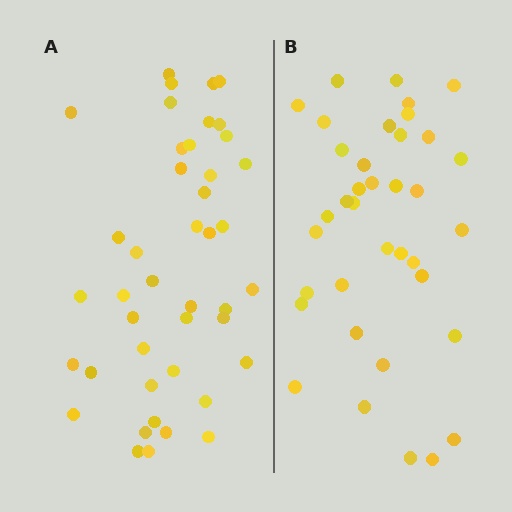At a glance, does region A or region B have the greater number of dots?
Region A (the left region) has more dots.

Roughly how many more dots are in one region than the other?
Region A has about 6 more dots than region B.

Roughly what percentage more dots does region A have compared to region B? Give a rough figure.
About 15% more.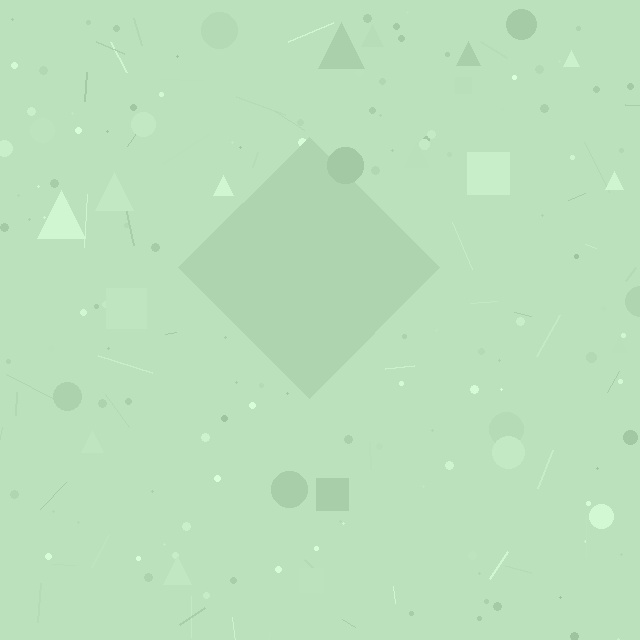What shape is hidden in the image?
A diamond is hidden in the image.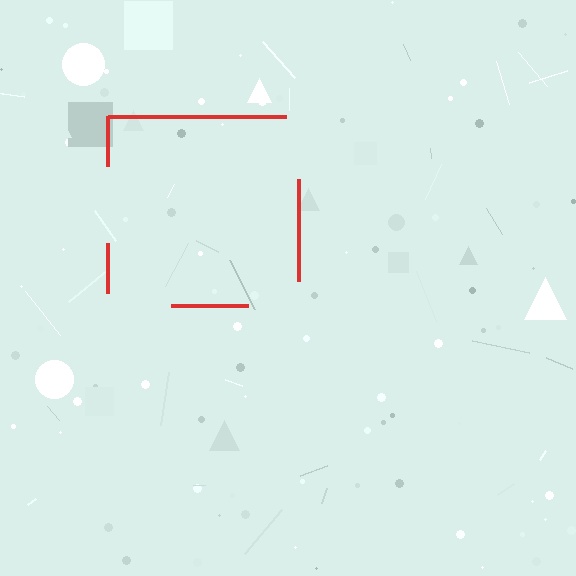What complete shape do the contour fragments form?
The contour fragments form a square.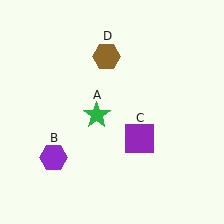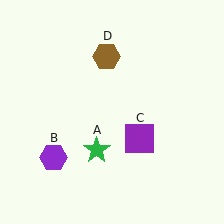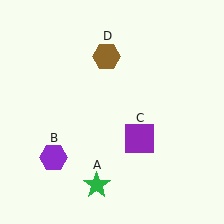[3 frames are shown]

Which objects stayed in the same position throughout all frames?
Purple hexagon (object B) and purple square (object C) and brown hexagon (object D) remained stationary.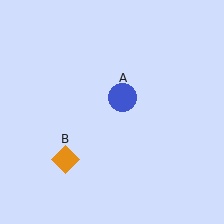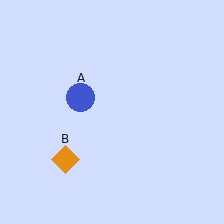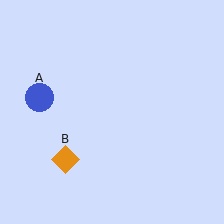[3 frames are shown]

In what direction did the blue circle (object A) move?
The blue circle (object A) moved left.